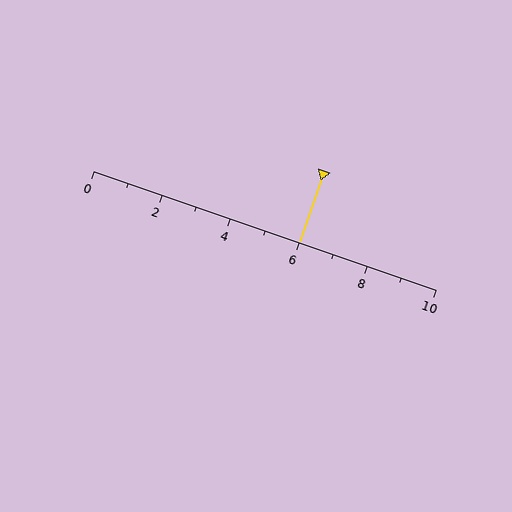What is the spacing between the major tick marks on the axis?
The major ticks are spaced 2 apart.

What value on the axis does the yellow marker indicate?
The marker indicates approximately 6.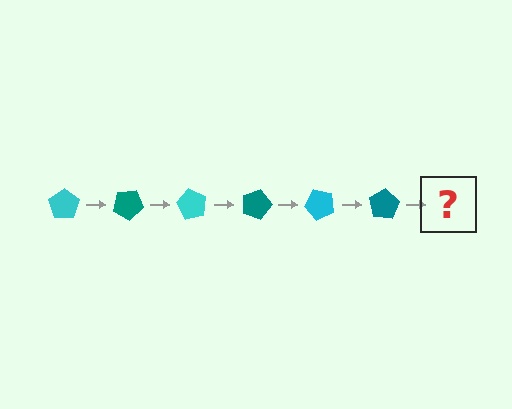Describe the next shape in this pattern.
It should be a cyan pentagon, rotated 180 degrees from the start.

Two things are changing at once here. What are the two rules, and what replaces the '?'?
The two rules are that it rotates 30 degrees each step and the color cycles through cyan and teal. The '?' should be a cyan pentagon, rotated 180 degrees from the start.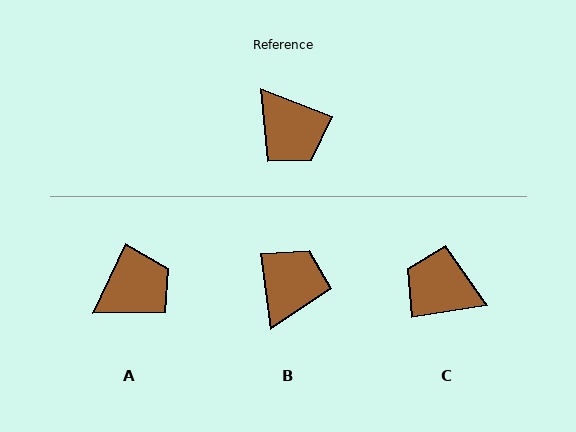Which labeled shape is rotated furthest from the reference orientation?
C, about 150 degrees away.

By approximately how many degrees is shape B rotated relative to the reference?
Approximately 118 degrees counter-clockwise.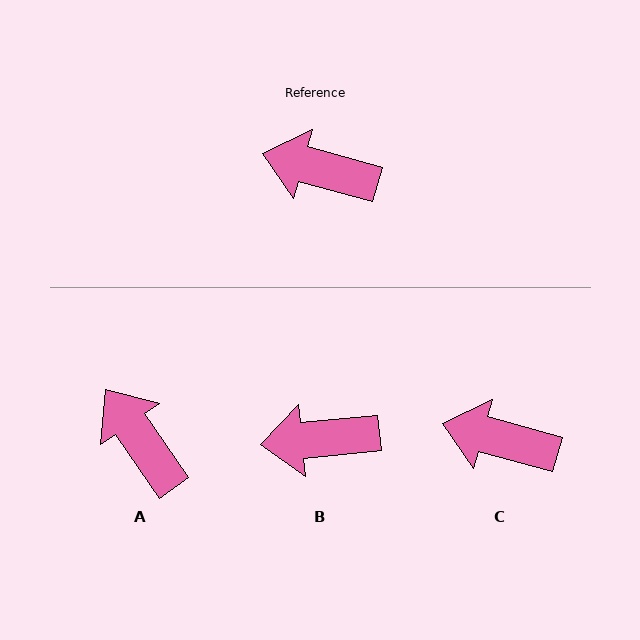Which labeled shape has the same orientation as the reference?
C.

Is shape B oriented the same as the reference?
No, it is off by about 21 degrees.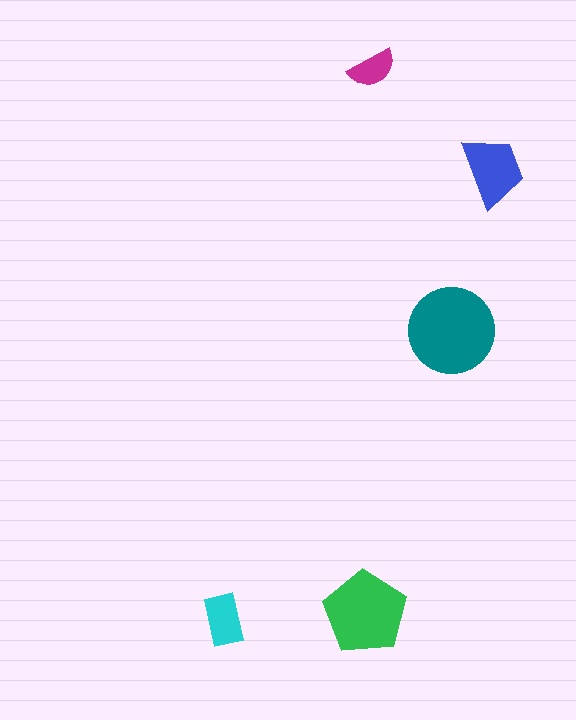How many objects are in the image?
There are 5 objects in the image.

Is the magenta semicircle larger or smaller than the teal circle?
Smaller.